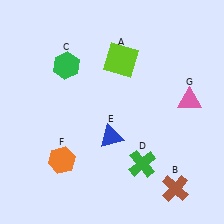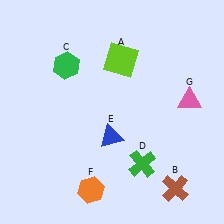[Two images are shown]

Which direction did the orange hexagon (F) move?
The orange hexagon (F) moved down.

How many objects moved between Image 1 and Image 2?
1 object moved between the two images.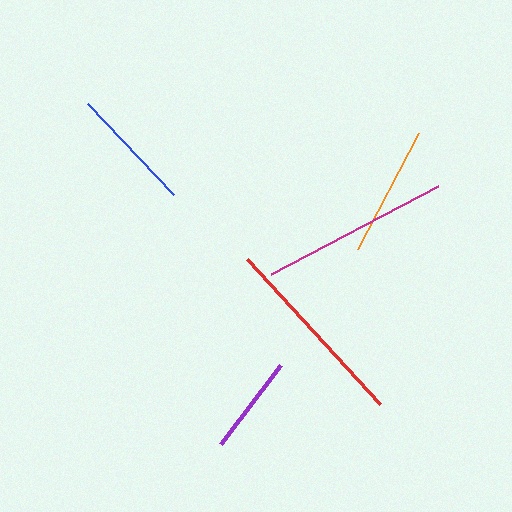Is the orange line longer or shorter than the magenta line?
The magenta line is longer than the orange line.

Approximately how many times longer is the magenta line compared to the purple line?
The magenta line is approximately 1.9 times the length of the purple line.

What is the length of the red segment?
The red segment is approximately 197 pixels long.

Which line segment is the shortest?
The purple line is the shortest at approximately 100 pixels.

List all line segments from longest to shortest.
From longest to shortest: red, magenta, orange, blue, purple.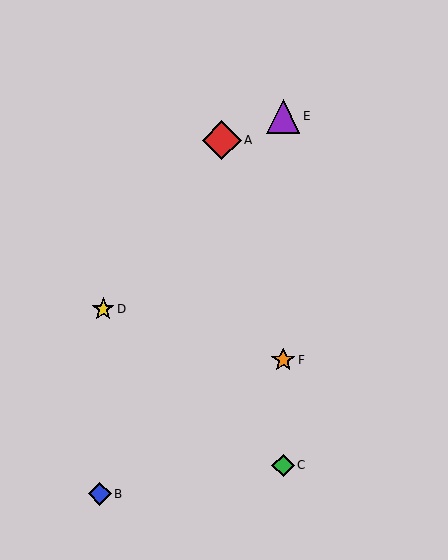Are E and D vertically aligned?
No, E is at x≈283 and D is at x≈103.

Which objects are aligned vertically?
Objects C, E, F are aligned vertically.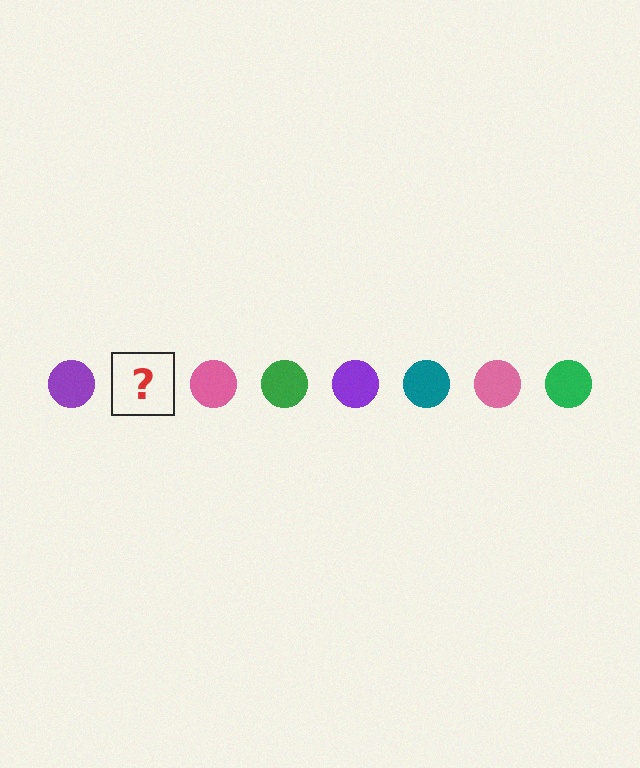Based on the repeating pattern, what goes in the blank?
The blank should be a teal circle.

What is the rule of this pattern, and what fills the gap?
The rule is that the pattern cycles through purple, teal, pink, green circles. The gap should be filled with a teal circle.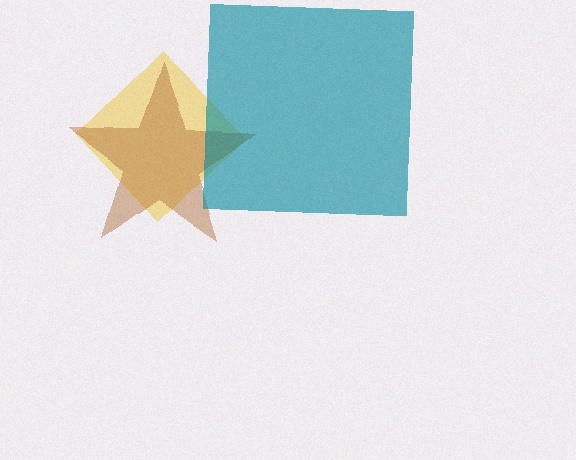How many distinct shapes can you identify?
There are 3 distinct shapes: a yellow diamond, a brown star, a teal square.